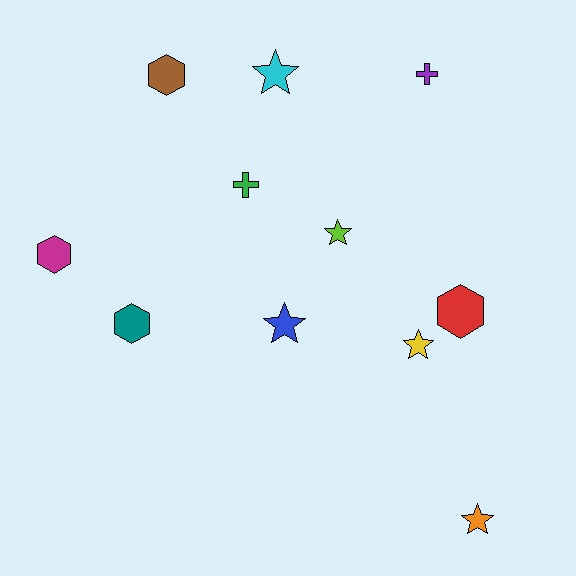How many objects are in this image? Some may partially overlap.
There are 11 objects.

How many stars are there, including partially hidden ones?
There are 5 stars.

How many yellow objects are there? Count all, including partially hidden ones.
There is 1 yellow object.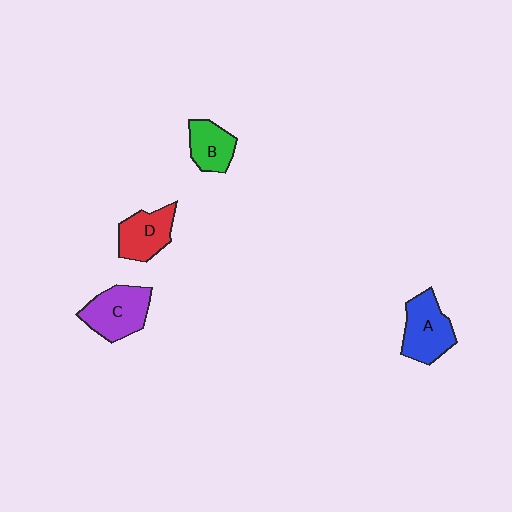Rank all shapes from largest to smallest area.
From largest to smallest: C (purple), A (blue), D (red), B (green).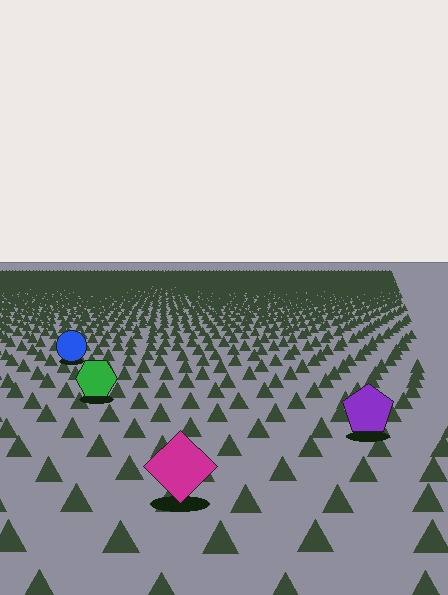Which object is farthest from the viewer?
The blue circle is farthest from the viewer. It appears smaller and the ground texture around it is denser.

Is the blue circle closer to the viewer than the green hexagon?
No. The green hexagon is closer — you can tell from the texture gradient: the ground texture is coarser near it.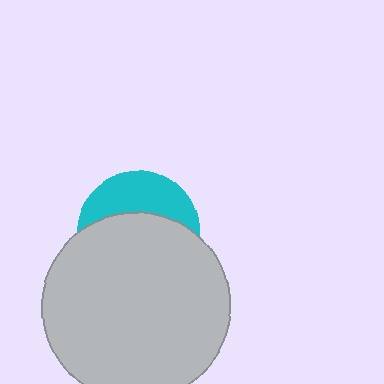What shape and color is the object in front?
The object in front is a light gray circle.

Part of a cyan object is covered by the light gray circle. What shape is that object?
It is a circle.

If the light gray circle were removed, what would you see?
You would see the complete cyan circle.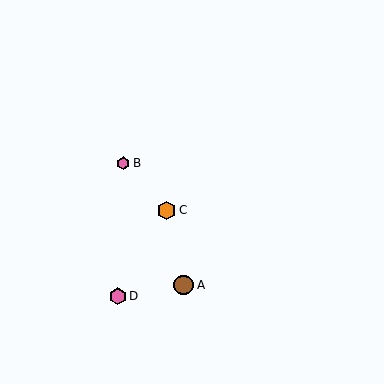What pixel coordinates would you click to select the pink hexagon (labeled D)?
Click at (118, 296) to select the pink hexagon D.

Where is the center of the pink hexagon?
The center of the pink hexagon is at (123, 163).